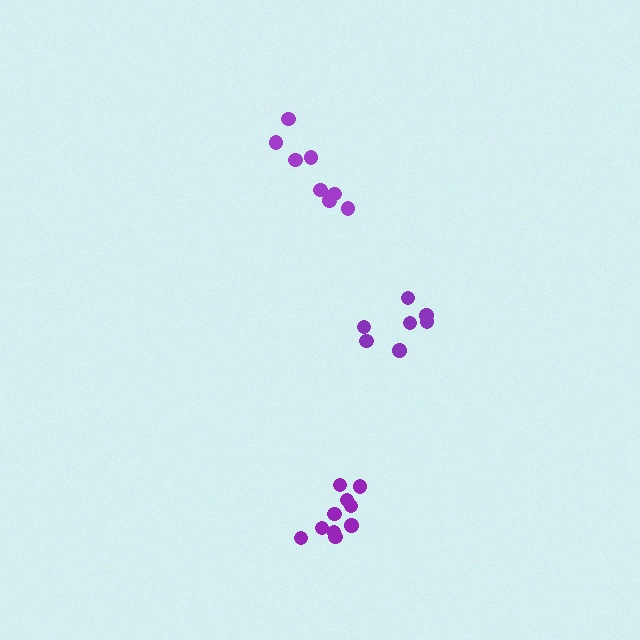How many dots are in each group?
Group 1: 10 dots, Group 2: 7 dots, Group 3: 8 dots (25 total).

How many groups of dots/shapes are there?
There are 3 groups.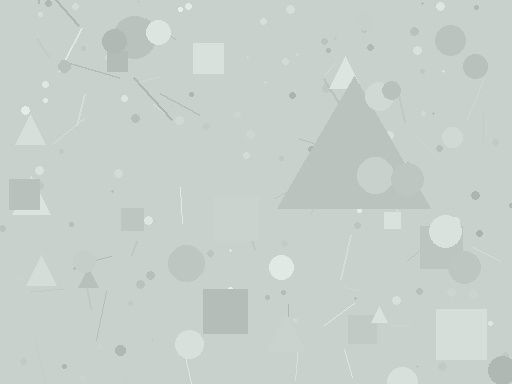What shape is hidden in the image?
A triangle is hidden in the image.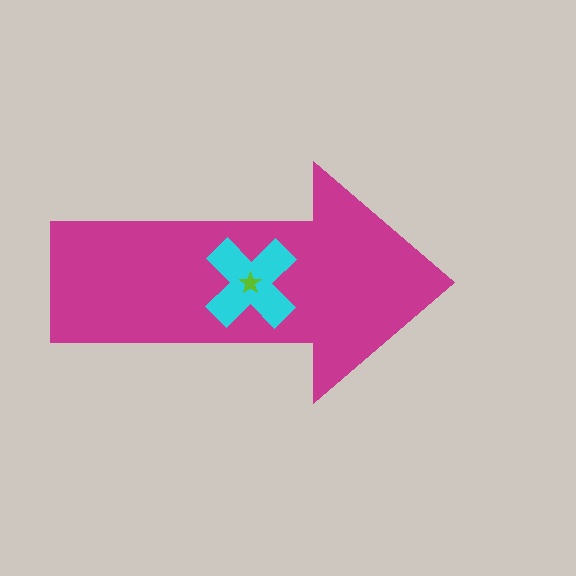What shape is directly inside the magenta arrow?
The cyan cross.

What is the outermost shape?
The magenta arrow.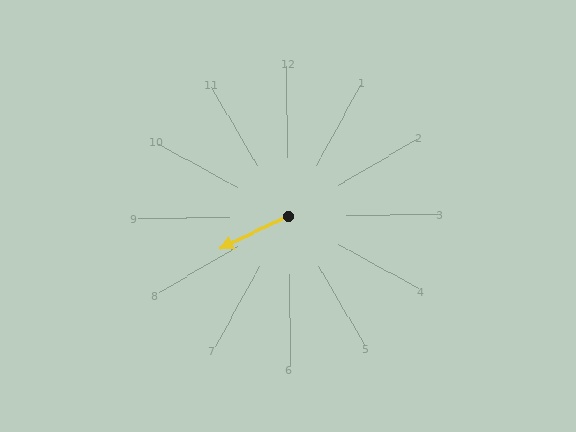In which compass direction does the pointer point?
Southwest.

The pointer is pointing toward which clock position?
Roughly 8 o'clock.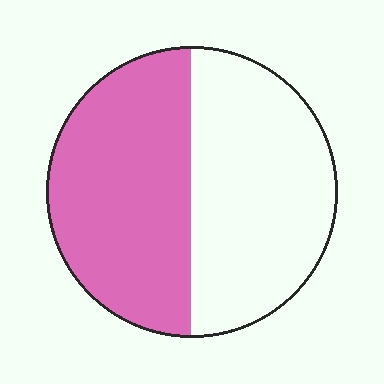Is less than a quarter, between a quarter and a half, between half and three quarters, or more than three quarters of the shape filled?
Between a quarter and a half.